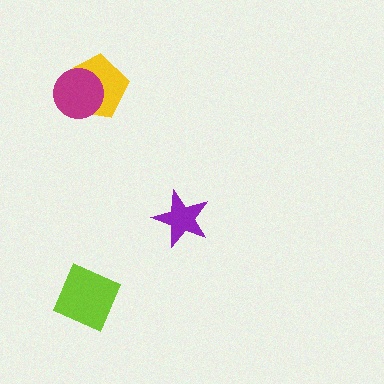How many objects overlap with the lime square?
0 objects overlap with the lime square.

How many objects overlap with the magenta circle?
1 object overlaps with the magenta circle.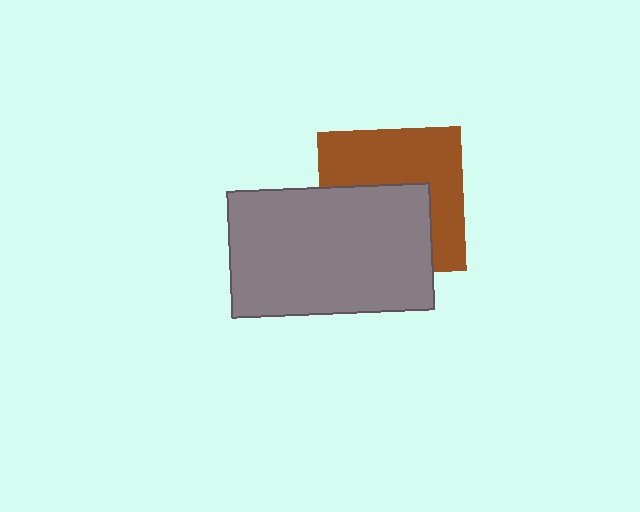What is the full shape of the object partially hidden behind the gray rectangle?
The partially hidden object is a brown square.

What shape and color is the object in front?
The object in front is a gray rectangle.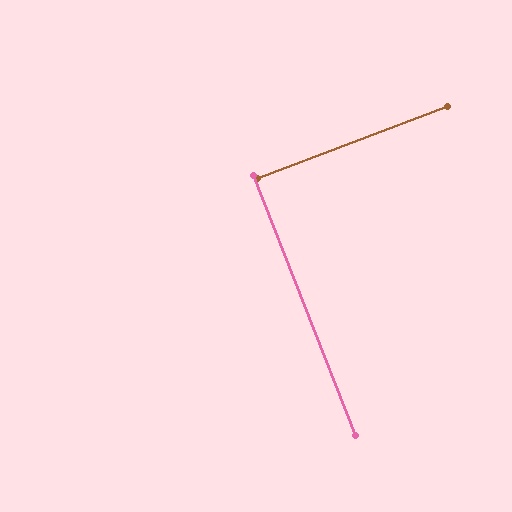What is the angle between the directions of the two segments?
Approximately 89 degrees.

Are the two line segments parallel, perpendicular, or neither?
Perpendicular — they meet at approximately 89°.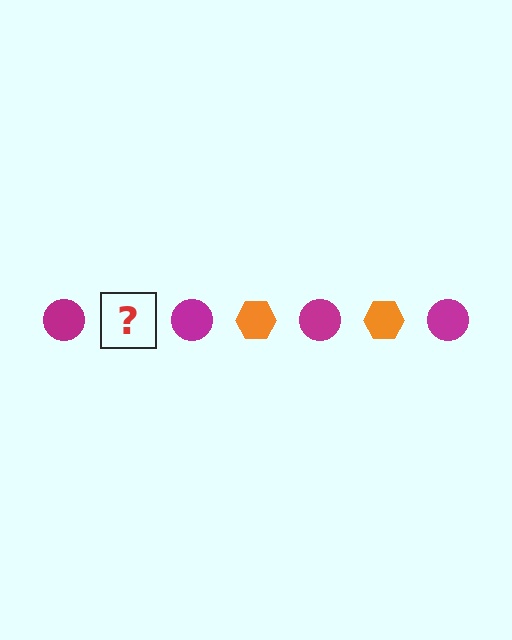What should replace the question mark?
The question mark should be replaced with an orange hexagon.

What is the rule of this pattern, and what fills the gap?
The rule is that the pattern alternates between magenta circle and orange hexagon. The gap should be filled with an orange hexagon.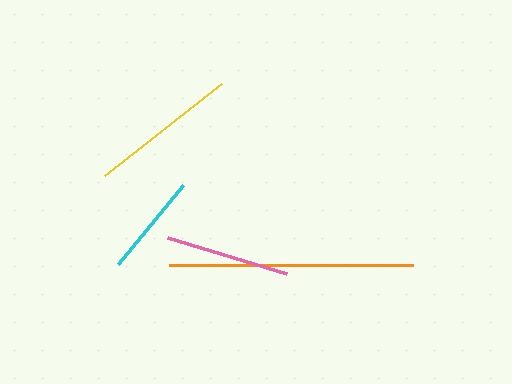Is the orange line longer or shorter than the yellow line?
The orange line is longer than the yellow line.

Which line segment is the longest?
The orange line is the longest at approximately 244 pixels.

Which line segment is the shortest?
The cyan line is the shortest at approximately 102 pixels.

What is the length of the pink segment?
The pink segment is approximately 124 pixels long.